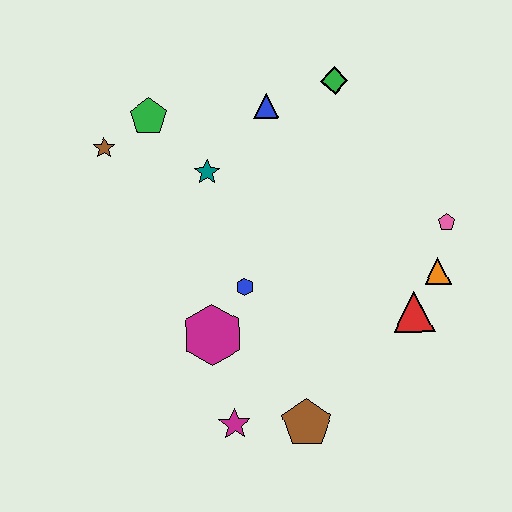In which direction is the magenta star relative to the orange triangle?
The magenta star is to the left of the orange triangle.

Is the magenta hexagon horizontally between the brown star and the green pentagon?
No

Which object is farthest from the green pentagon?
The brown pentagon is farthest from the green pentagon.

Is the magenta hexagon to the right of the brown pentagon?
No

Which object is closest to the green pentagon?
The brown star is closest to the green pentagon.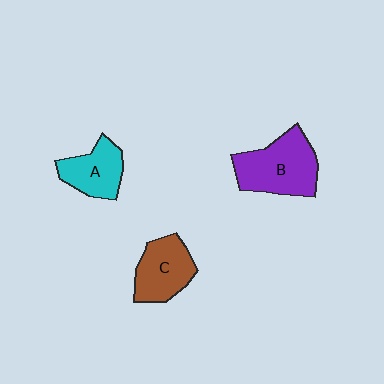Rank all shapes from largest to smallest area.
From largest to smallest: B (purple), C (brown), A (cyan).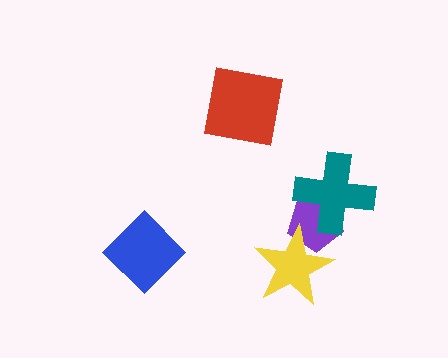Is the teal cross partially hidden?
No, no other shape covers it.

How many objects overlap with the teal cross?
1 object overlaps with the teal cross.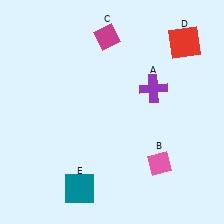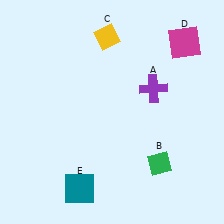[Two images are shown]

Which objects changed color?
B changed from pink to green. C changed from magenta to yellow. D changed from red to magenta.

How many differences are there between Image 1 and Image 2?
There are 3 differences between the two images.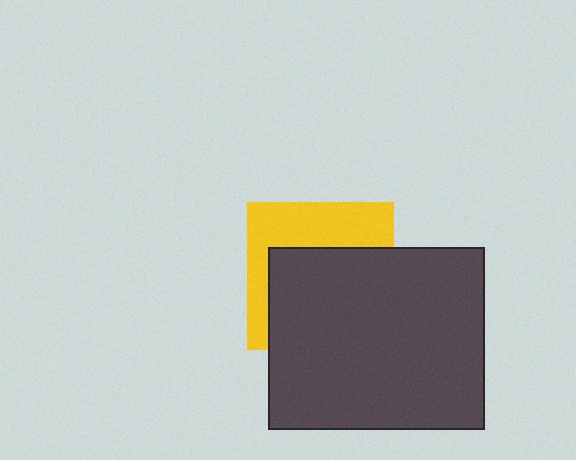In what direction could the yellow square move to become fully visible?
The yellow square could move up. That would shift it out from behind the dark gray rectangle entirely.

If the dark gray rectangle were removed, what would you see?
You would see the complete yellow square.